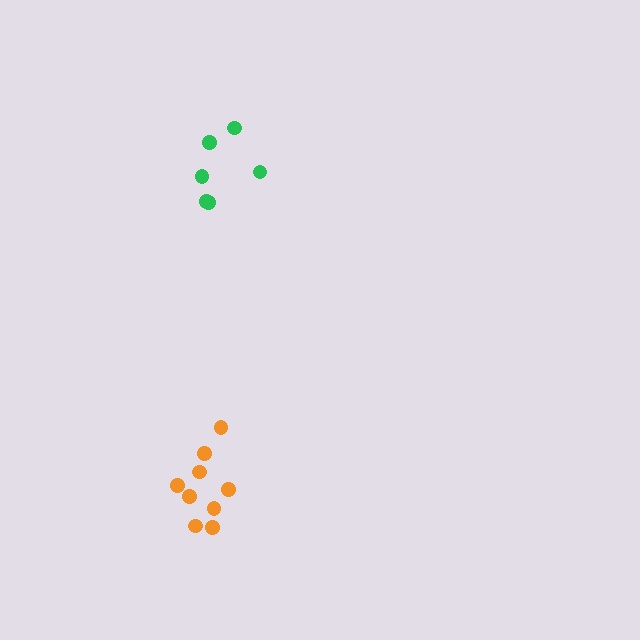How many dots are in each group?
Group 1: 9 dots, Group 2: 6 dots (15 total).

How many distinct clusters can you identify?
There are 2 distinct clusters.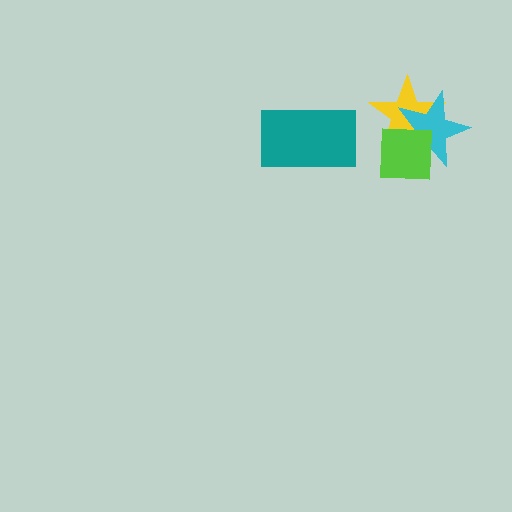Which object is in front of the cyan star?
The lime square is in front of the cyan star.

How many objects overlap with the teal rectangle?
0 objects overlap with the teal rectangle.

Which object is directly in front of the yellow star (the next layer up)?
The cyan star is directly in front of the yellow star.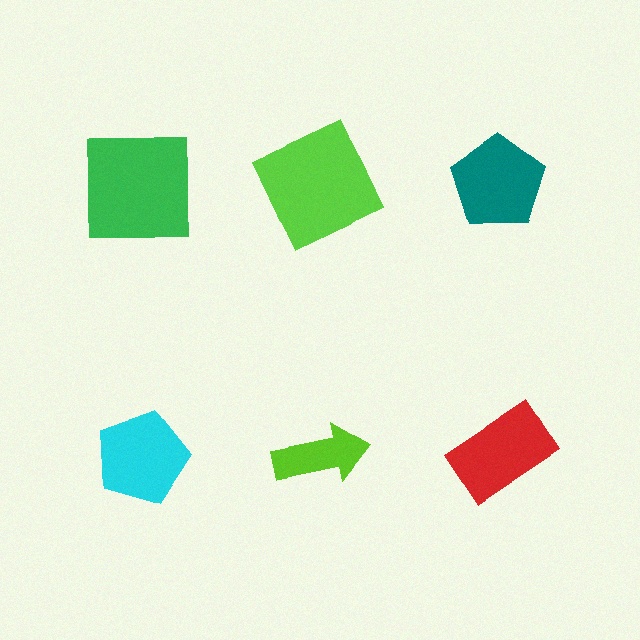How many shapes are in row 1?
3 shapes.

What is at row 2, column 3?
A red rectangle.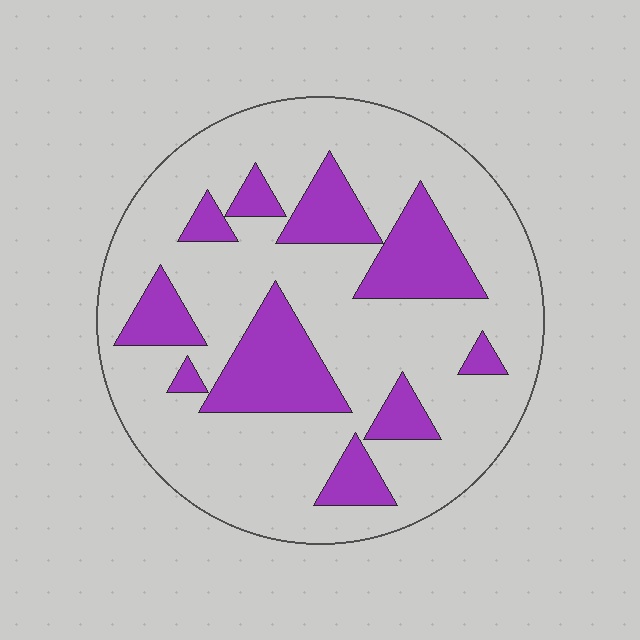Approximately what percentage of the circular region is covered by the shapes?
Approximately 25%.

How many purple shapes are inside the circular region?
10.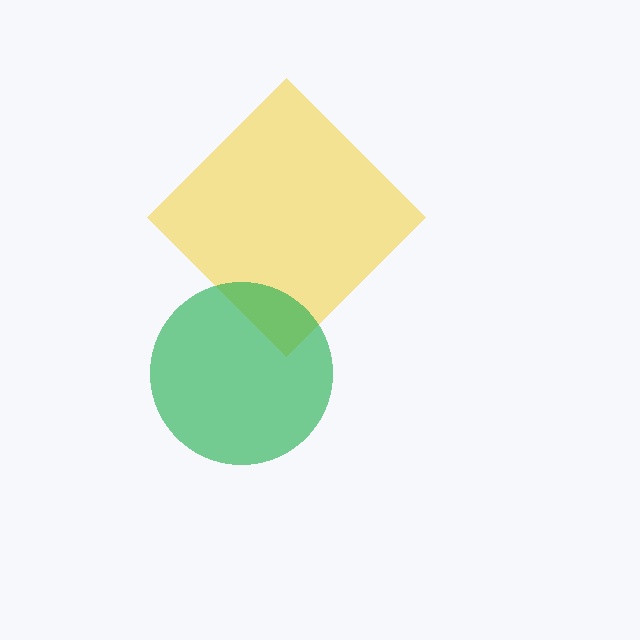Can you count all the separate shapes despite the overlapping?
Yes, there are 2 separate shapes.